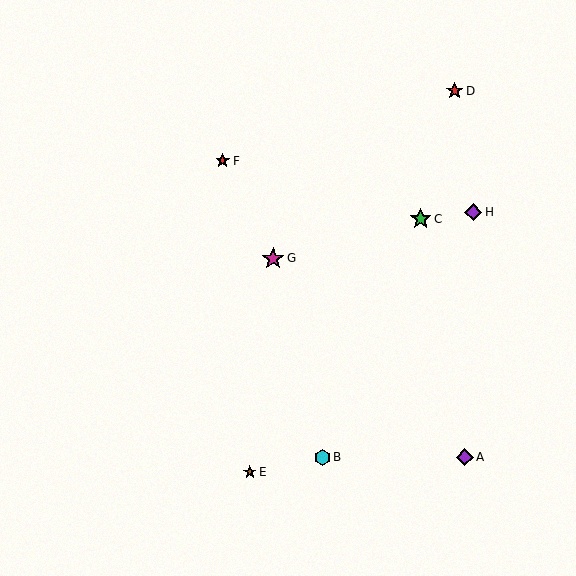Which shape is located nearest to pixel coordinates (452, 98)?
The red star (labeled D) at (455, 91) is nearest to that location.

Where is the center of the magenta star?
The center of the magenta star is at (273, 258).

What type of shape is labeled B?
Shape B is a cyan hexagon.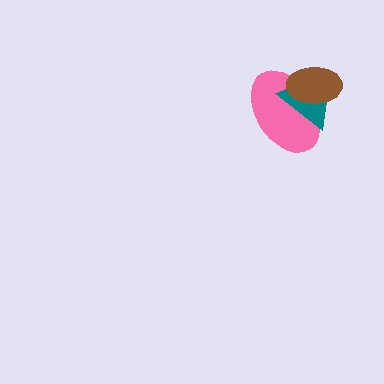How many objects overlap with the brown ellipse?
2 objects overlap with the brown ellipse.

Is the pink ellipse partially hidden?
Yes, it is partially covered by another shape.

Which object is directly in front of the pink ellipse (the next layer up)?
The teal triangle is directly in front of the pink ellipse.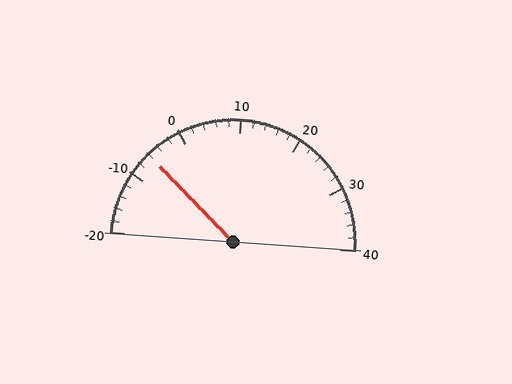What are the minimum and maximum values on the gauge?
The gauge ranges from -20 to 40.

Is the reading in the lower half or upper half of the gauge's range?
The reading is in the lower half of the range (-20 to 40).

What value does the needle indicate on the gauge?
The needle indicates approximately -6.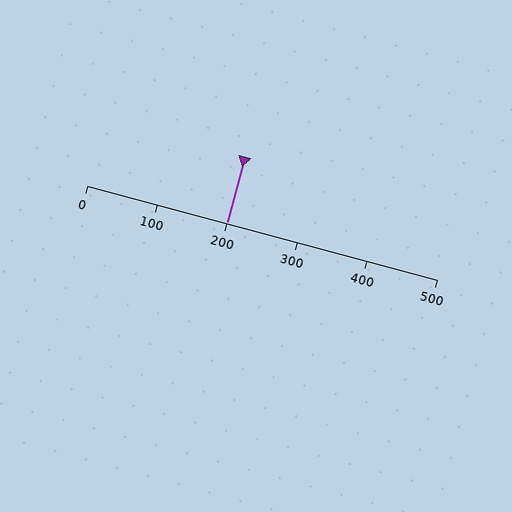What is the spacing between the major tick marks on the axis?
The major ticks are spaced 100 apart.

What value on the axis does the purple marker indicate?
The marker indicates approximately 200.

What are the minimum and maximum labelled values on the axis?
The axis runs from 0 to 500.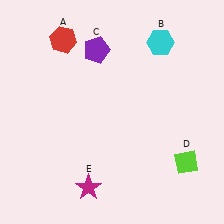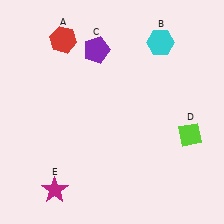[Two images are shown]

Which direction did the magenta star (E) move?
The magenta star (E) moved left.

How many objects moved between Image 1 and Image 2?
2 objects moved between the two images.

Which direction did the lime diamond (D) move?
The lime diamond (D) moved up.